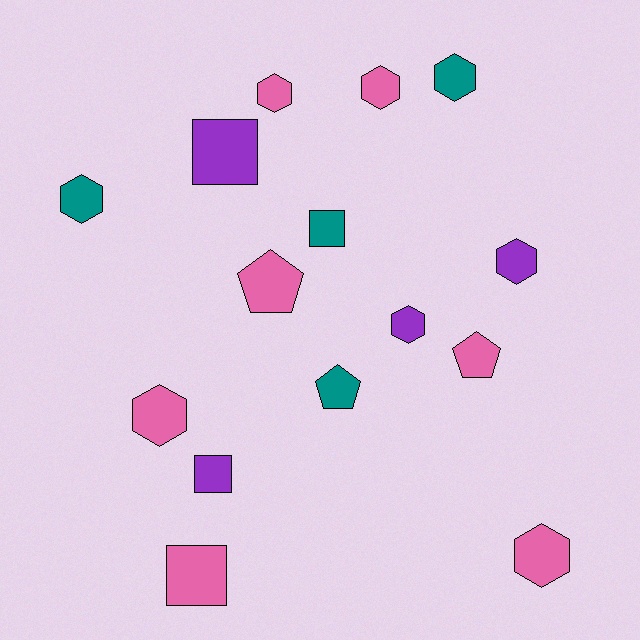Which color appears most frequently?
Pink, with 7 objects.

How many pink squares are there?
There is 1 pink square.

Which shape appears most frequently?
Hexagon, with 8 objects.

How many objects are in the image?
There are 15 objects.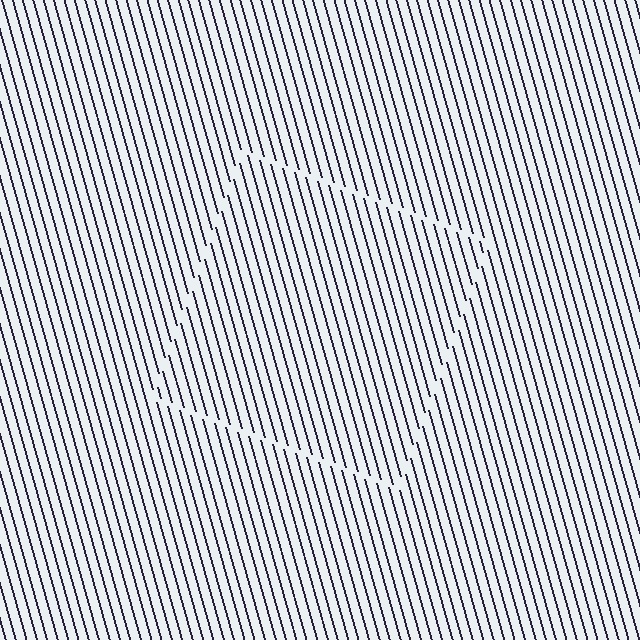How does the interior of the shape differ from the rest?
The interior of the shape contains the same grating, shifted by half a period — the contour is defined by the phase discontinuity where line-ends from the inner and outer gratings abut.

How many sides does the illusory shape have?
4 sides — the line-ends trace a square.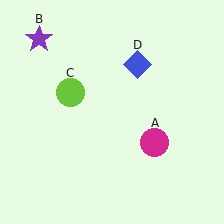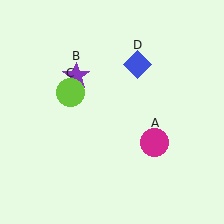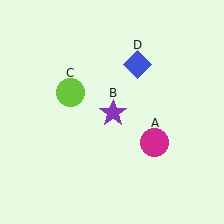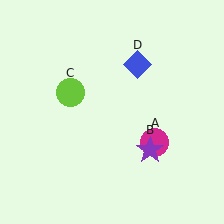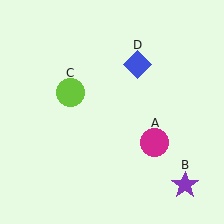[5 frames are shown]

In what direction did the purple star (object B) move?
The purple star (object B) moved down and to the right.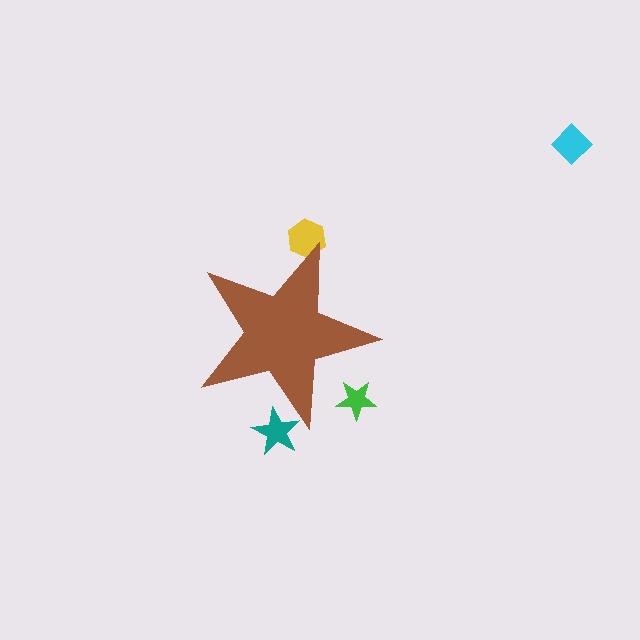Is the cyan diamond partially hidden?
No, the cyan diamond is fully visible.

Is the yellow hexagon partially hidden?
Yes, the yellow hexagon is partially hidden behind the brown star.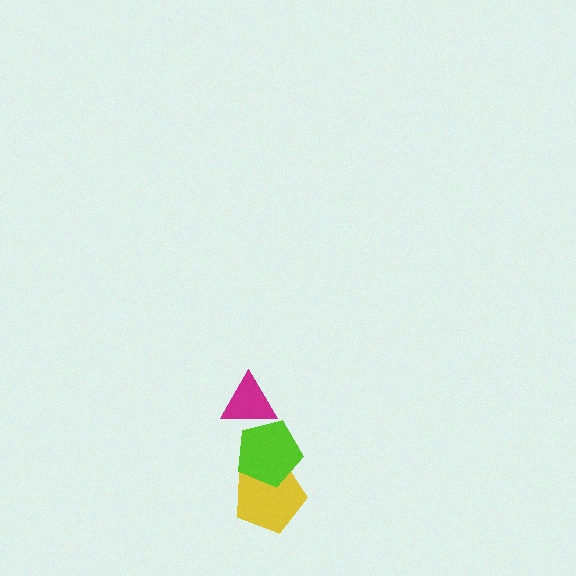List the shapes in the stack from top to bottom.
From top to bottom: the magenta triangle, the lime pentagon, the yellow pentagon.